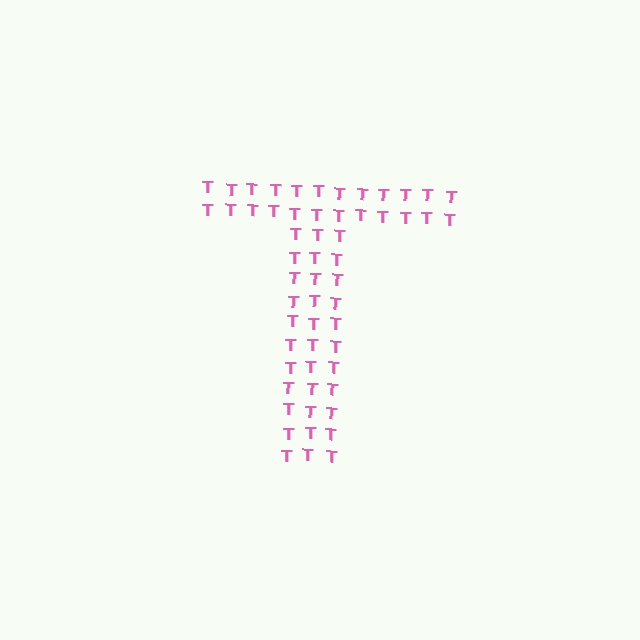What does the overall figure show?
The overall figure shows the letter T.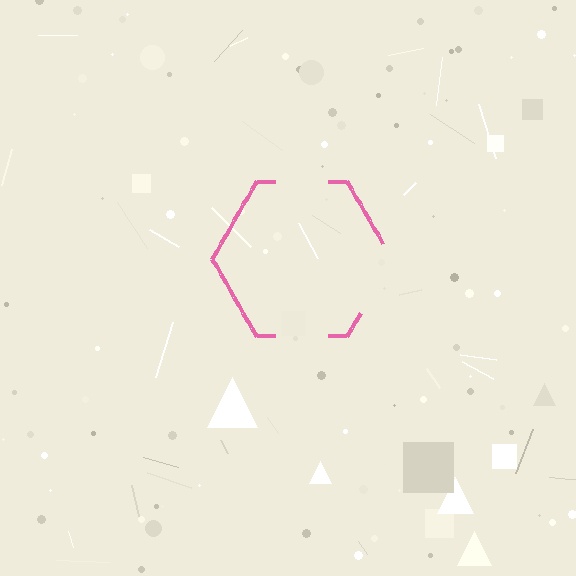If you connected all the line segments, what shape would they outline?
They would outline a hexagon.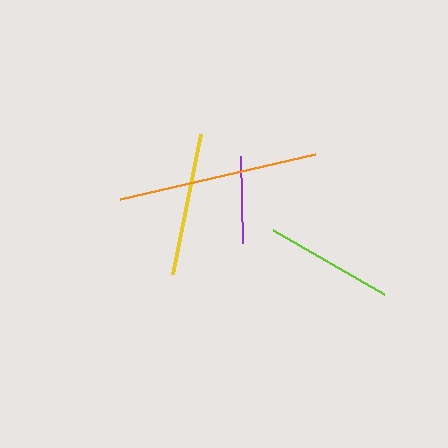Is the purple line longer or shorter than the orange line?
The orange line is longer than the purple line.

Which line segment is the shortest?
The purple line is the shortest at approximately 87 pixels.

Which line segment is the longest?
The orange line is the longest at approximately 199 pixels.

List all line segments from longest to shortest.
From longest to shortest: orange, yellow, lime, purple.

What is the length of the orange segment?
The orange segment is approximately 199 pixels long.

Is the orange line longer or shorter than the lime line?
The orange line is longer than the lime line.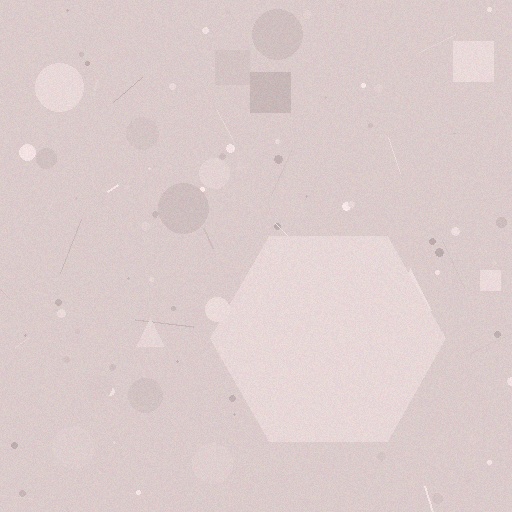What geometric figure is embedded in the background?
A hexagon is embedded in the background.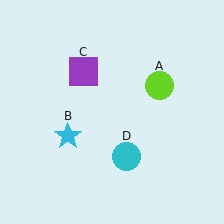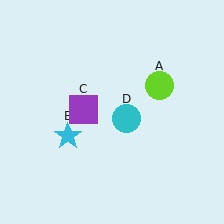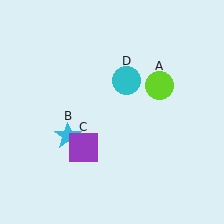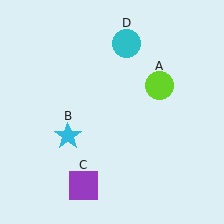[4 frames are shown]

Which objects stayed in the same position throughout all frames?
Lime circle (object A) and cyan star (object B) remained stationary.